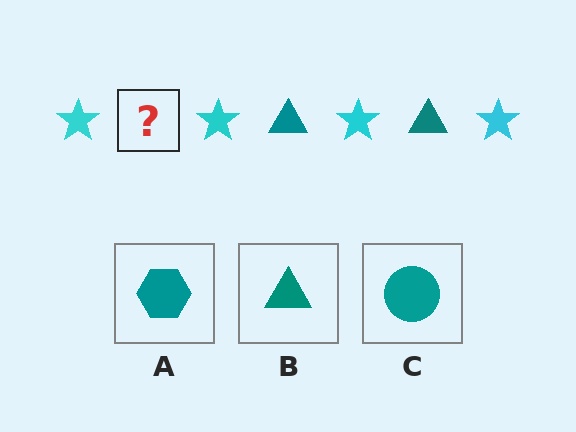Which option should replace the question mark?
Option B.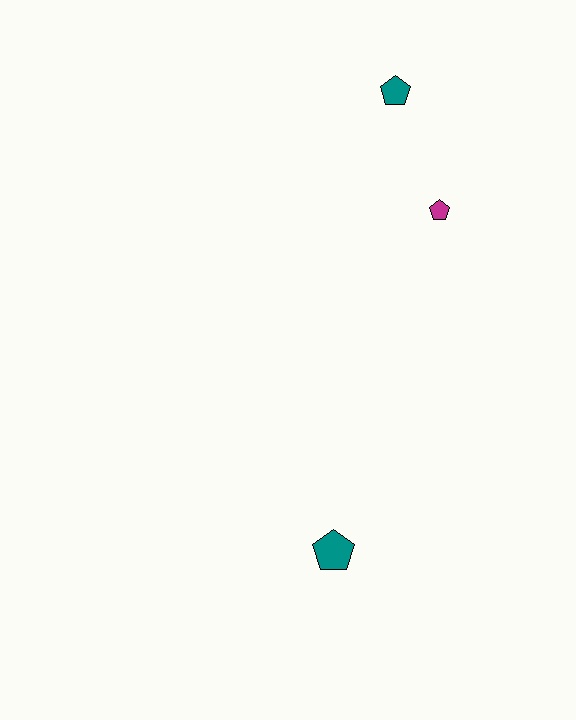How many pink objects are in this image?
There are no pink objects.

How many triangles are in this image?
There are no triangles.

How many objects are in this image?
There are 3 objects.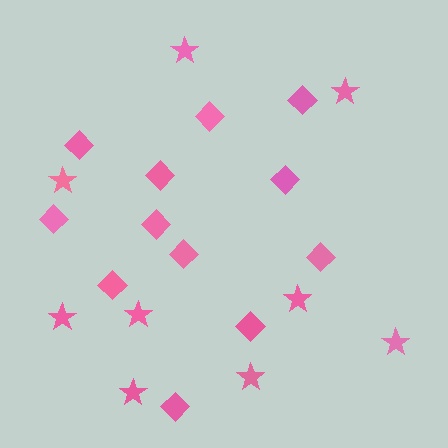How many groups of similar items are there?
There are 2 groups: one group of stars (9) and one group of diamonds (12).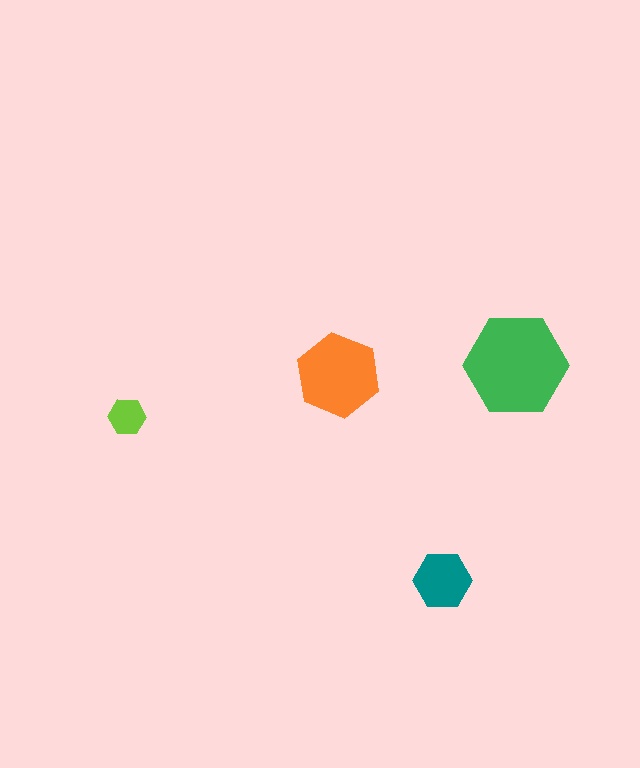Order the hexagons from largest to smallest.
the green one, the orange one, the teal one, the lime one.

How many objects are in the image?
There are 4 objects in the image.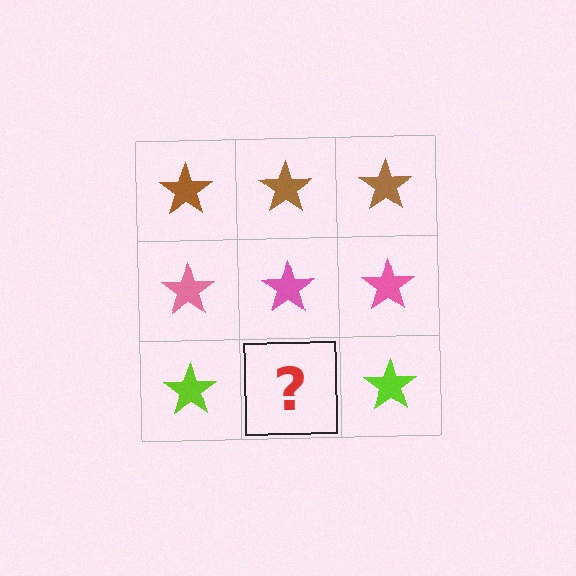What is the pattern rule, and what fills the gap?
The rule is that each row has a consistent color. The gap should be filled with a lime star.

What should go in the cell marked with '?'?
The missing cell should contain a lime star.